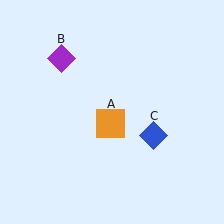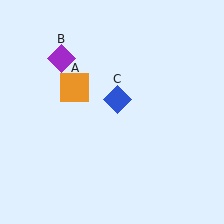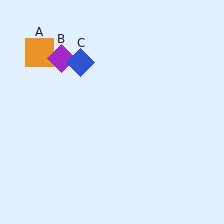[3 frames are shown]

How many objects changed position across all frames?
2 objects changed position: orange square (object A), blue diamond (object C).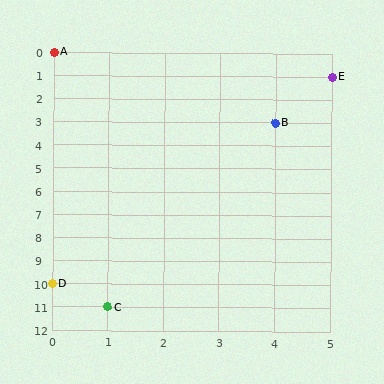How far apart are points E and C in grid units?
Points E and C are 4 columns and 10 rows apart (about 10.8 grid units diagonally).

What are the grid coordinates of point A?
Point A is at grid coordinates (0, 0).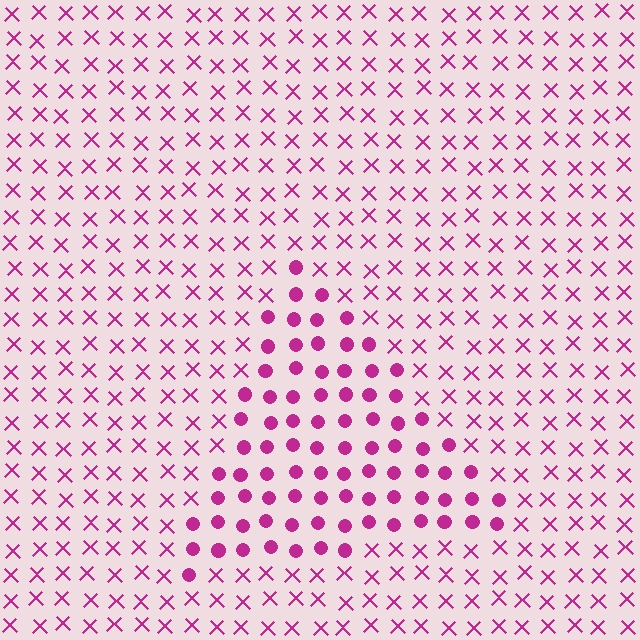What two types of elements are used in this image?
The image uses circles inside the triangle region and X marks outside it.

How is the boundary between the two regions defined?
The boundary is defined by a change in element shape: circles inside vs. X marks outside. All elements share the same color and spacing.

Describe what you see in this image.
The image is filled with small magenta elements arranged in a uniform grid. A triangle-shaped region contains circles, while the surrounding area contains X marks. The boundary is defined purely by the change in element shape.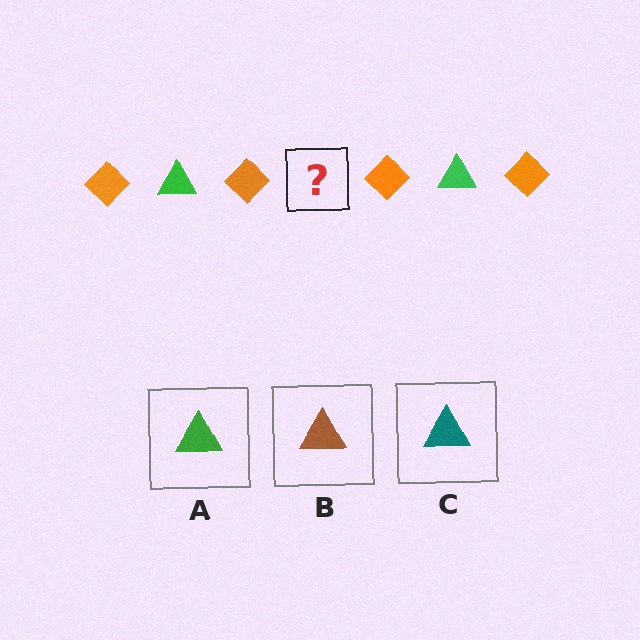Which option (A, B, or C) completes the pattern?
A.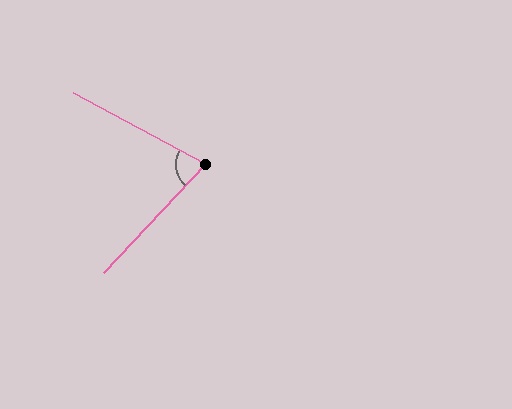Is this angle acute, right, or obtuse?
It is acute.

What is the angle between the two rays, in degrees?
Approximately 75 degrees.